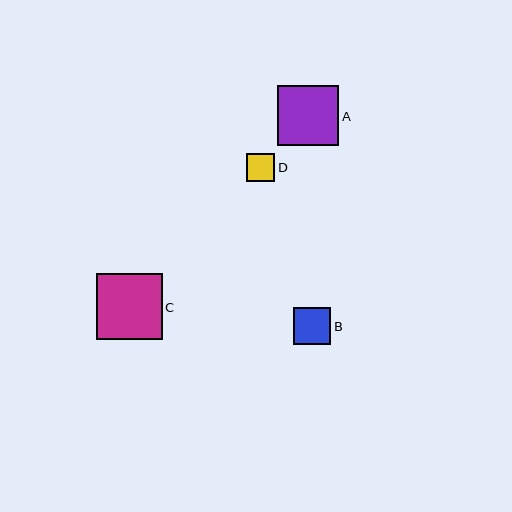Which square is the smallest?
Square D is the smallest with a size of approximately 28 pixels.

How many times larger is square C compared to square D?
Square C is approximately 2.4 times the size of square D.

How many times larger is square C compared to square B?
Square C is approximately 1.8 times the size of square B.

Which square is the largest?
Square C is the largest with a size of approximately 66 pixels.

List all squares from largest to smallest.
From largest to smallest: C, A, B, D.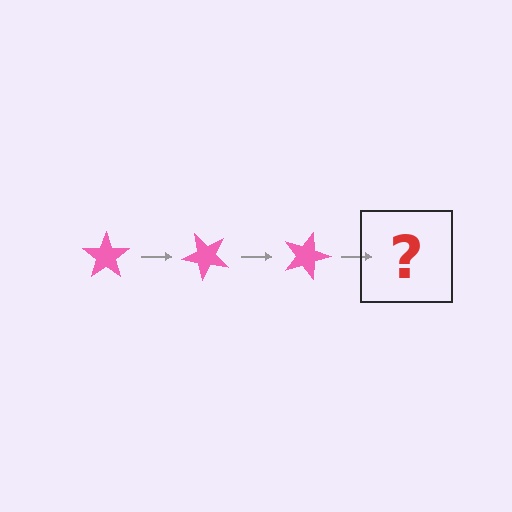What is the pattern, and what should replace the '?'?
The pattern is that the star rotates 45 degrees each step. The '?' should be a pink star rotated 135 degrees.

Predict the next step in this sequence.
The next step is a pink star rotated 135 degrees.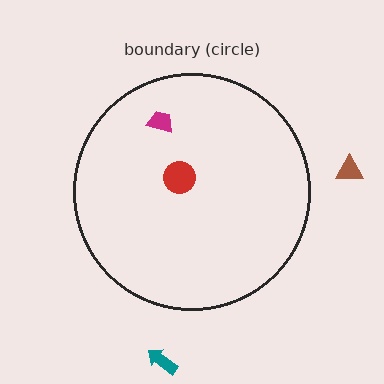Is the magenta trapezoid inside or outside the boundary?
Inside.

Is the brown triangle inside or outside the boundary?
Outside.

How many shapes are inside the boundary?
2 inside, 2 outside.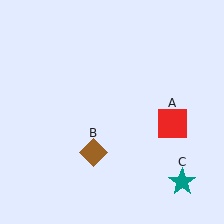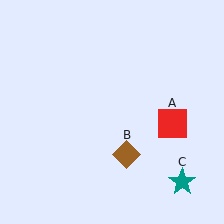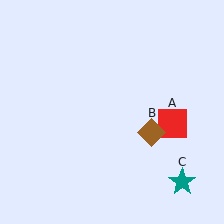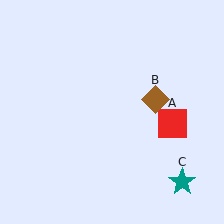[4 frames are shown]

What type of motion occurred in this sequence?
The brown diamond (object B) rotated counterclockwise around the center of the scene.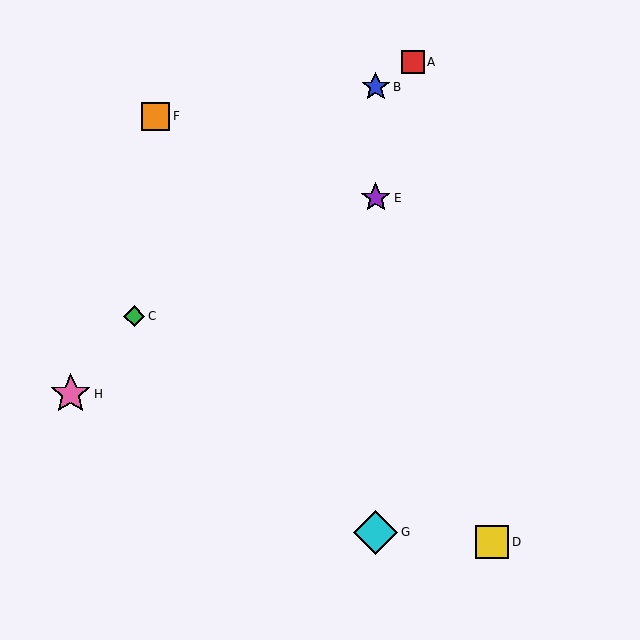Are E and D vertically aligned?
No, E is at x≈376 and D is at x≈492.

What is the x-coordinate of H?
Object H is at x≈71.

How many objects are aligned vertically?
3 objects (B, E, G) are aligned vertically.